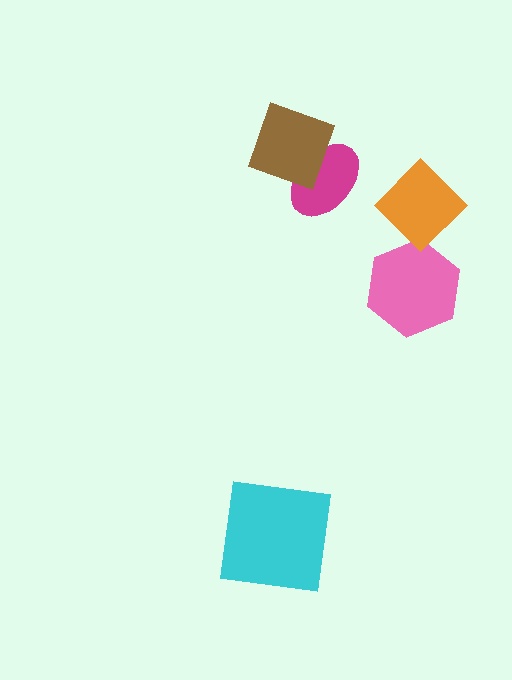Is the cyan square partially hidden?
No, no other shape covers it.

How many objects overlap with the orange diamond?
1 object overlaps with the orange diamond.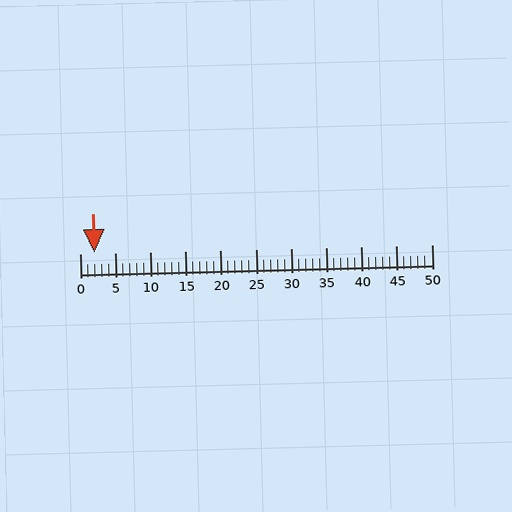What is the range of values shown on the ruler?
The ruler shows values from 0 to 50.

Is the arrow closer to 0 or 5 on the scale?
The arrow is closer to 0.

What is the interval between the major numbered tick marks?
The major tick marks are spaced 5 units apart.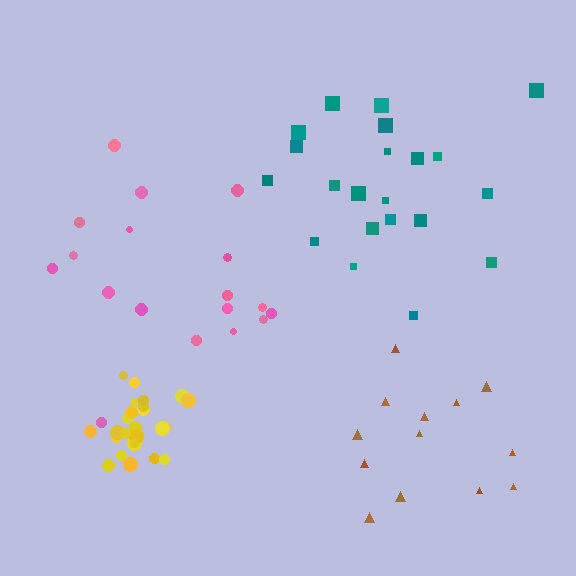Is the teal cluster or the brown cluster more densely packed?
Brown.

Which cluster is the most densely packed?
Yellow.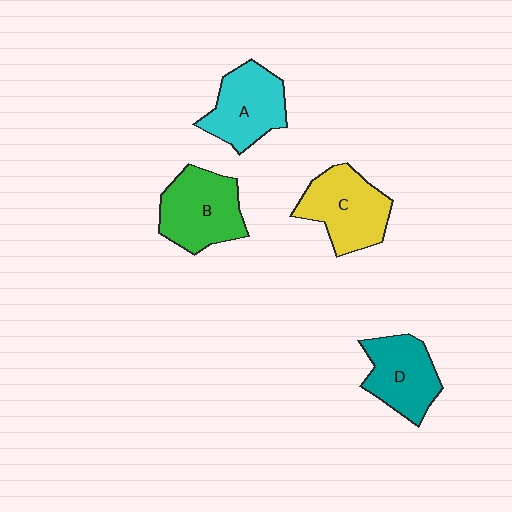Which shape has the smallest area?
Shape D (teal).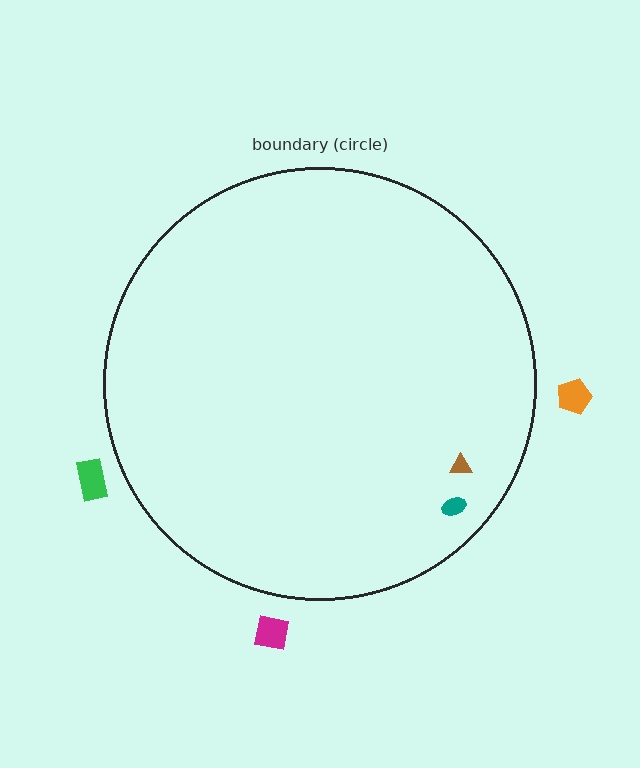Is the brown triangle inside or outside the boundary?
Inside.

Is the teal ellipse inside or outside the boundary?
Inside.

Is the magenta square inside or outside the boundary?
Outside.